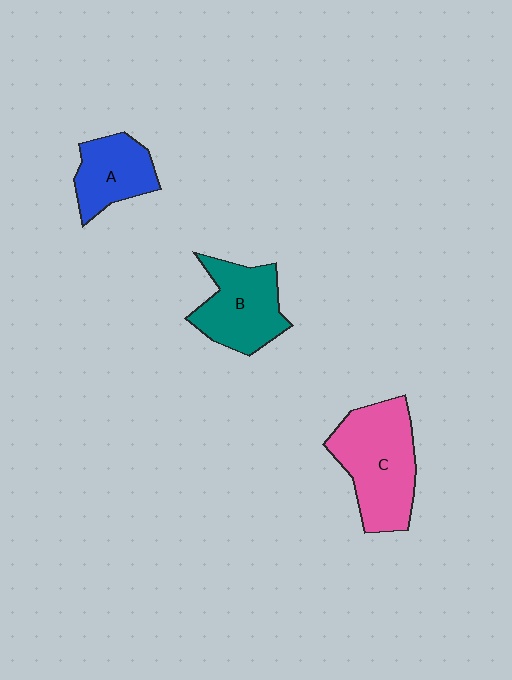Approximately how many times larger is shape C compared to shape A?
Approximately 1.7 times.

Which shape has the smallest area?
Shape A (blue).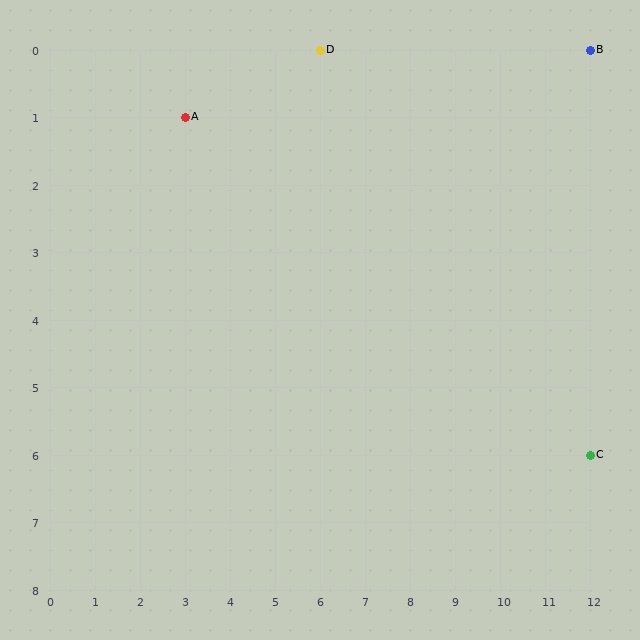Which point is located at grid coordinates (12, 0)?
Point B is at (12, 0).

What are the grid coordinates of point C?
Point C is at grid coordinates (12, 6).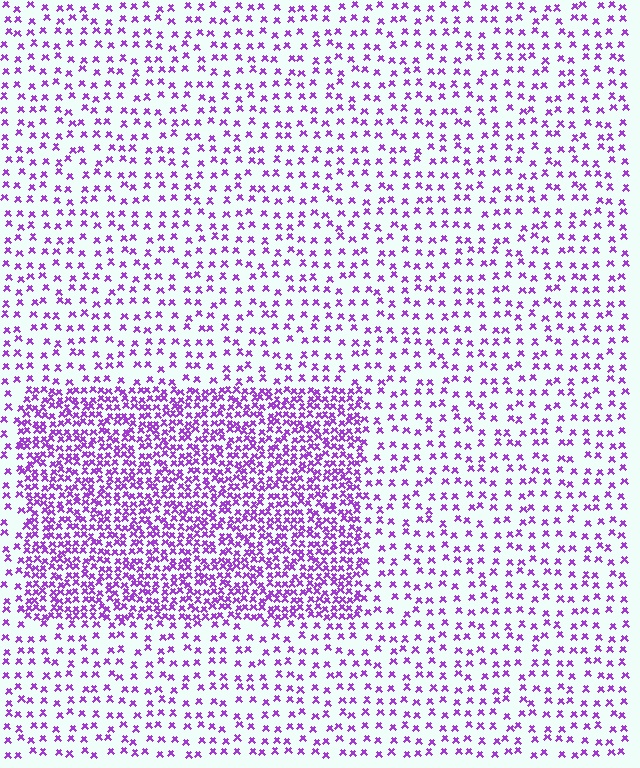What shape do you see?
I see a rectangle.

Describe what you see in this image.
The image contains small purple elements arranged at two different densities. A rectangle-shaped region is visible where the elements are more densely packed than the surrounding area.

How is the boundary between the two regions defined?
The boundary is defined by a change in element density (approximately 2.6x ratio). All elements are the same color, size, and shape.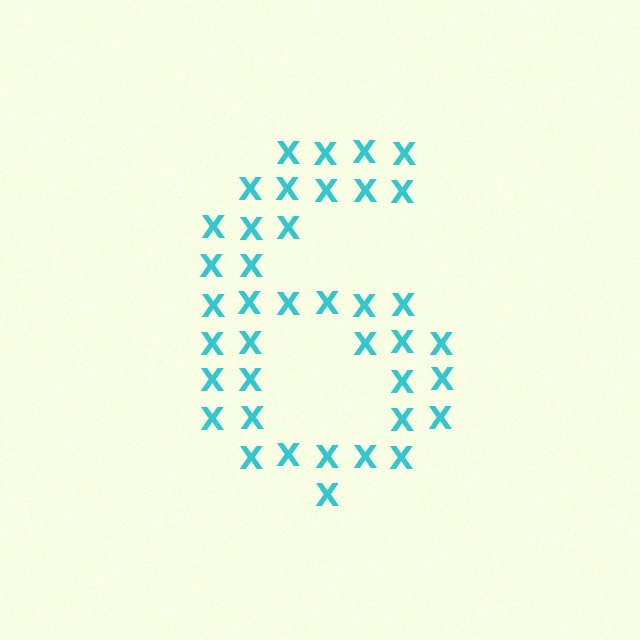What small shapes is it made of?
It is made of small letter X's.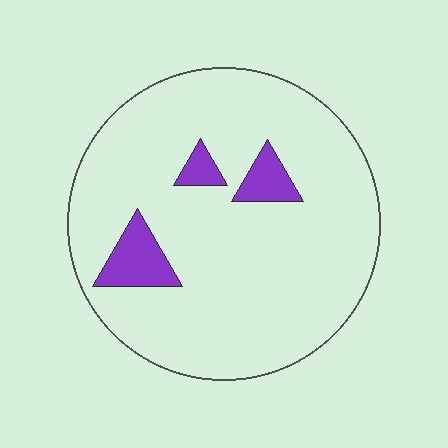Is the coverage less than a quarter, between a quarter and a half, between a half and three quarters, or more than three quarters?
Less than a quarter.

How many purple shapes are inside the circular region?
3.